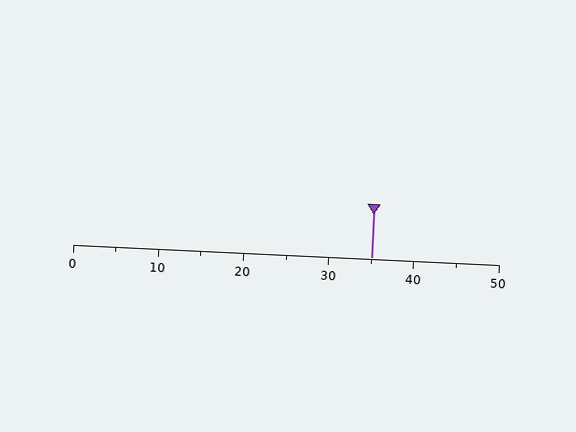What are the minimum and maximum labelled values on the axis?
The axis runs from 0 to 50.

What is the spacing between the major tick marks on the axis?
The major ticks are spaced 10 apart.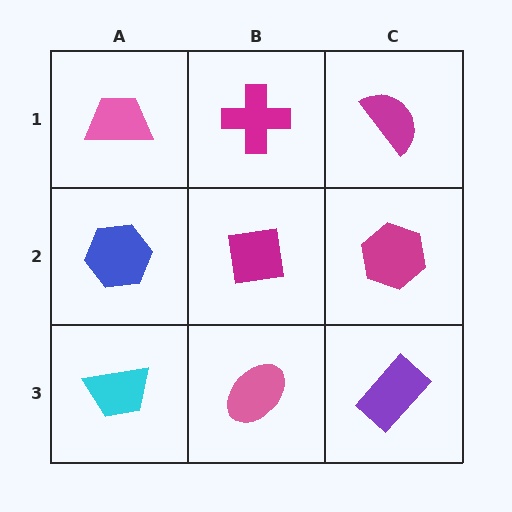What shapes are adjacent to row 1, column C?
A magenta hexagon (row 2, column C), a magenta cross (row 1, column B).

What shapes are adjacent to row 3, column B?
A magenta square (row 2, column B), a cyan trapezoid (row 3, column A), a purple rectangle (row 3, column C).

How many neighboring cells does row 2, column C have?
3.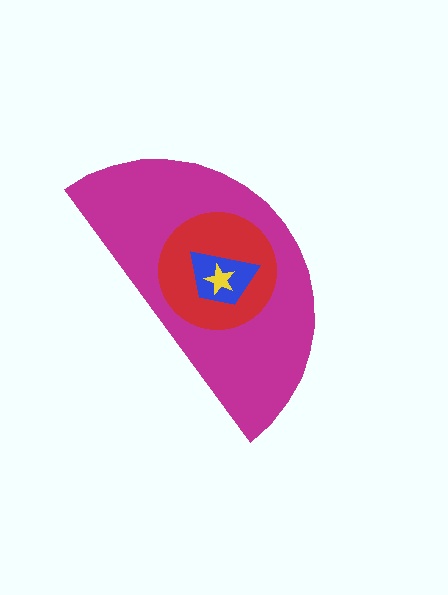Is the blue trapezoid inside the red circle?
Yes.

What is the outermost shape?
The magenta semicircle.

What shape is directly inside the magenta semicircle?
The red circle.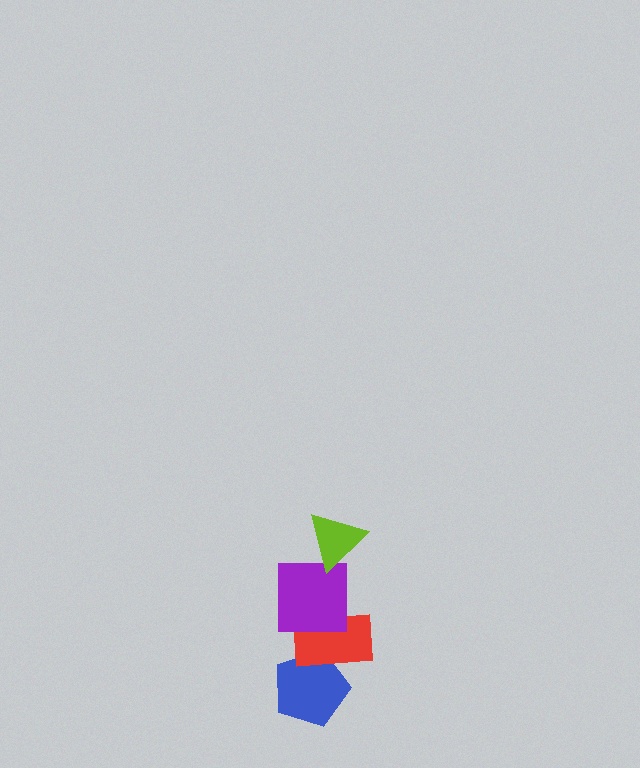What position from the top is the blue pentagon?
The blue pentagon is 4th from the top.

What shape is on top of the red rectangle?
The purple square is on top of the red rectangle.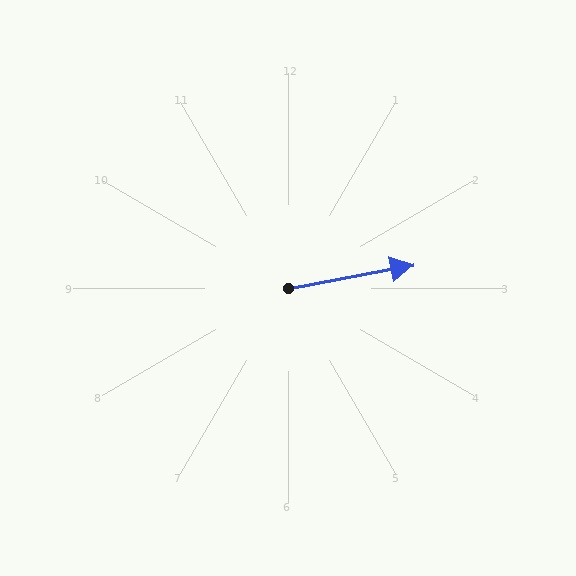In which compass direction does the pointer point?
East.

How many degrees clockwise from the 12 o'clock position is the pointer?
Approximately 79 degrees.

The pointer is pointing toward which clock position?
Roughly 3 o'clock.